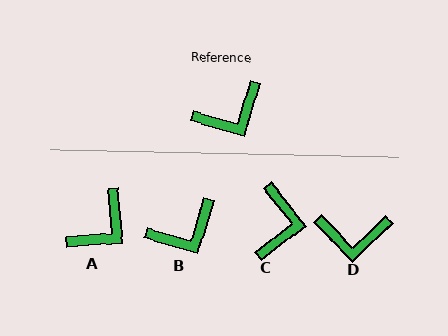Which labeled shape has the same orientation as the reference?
B.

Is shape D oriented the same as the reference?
No, it is off by about 29 degrees.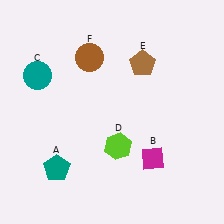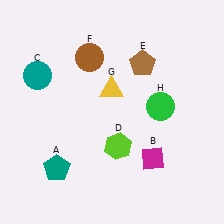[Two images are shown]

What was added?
A yellow triangle (G), a green circle (H) were added in Image 2.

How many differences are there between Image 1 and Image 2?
There are 2 differences between the two images.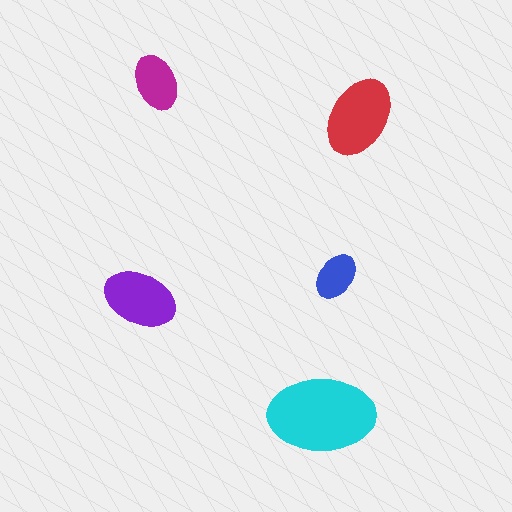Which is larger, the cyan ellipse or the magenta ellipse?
The cyan one.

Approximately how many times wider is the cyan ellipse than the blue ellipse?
About 2 times wider.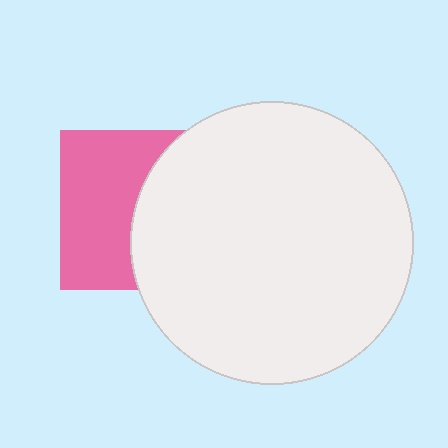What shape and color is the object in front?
The object in front is a white circle.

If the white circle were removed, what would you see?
You would see the complete pink square.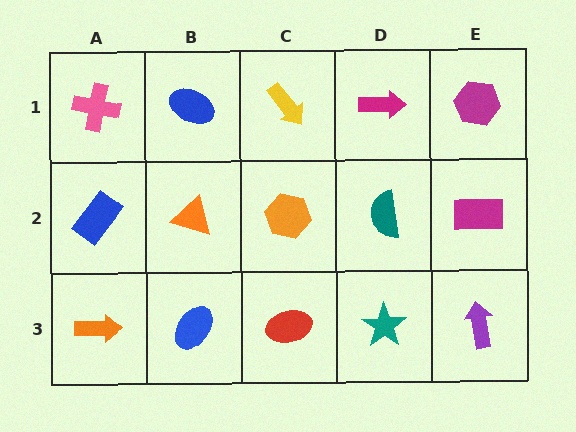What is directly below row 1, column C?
An orange hexagon.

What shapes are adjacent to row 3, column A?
A blue rectangle (row 2, column A), a blue ellipse (row 3, column B).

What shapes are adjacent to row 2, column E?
A magenta hexagon (row 1, column E), a purple arrow (row 3, column E), a teal semicircle (row 2, column D).